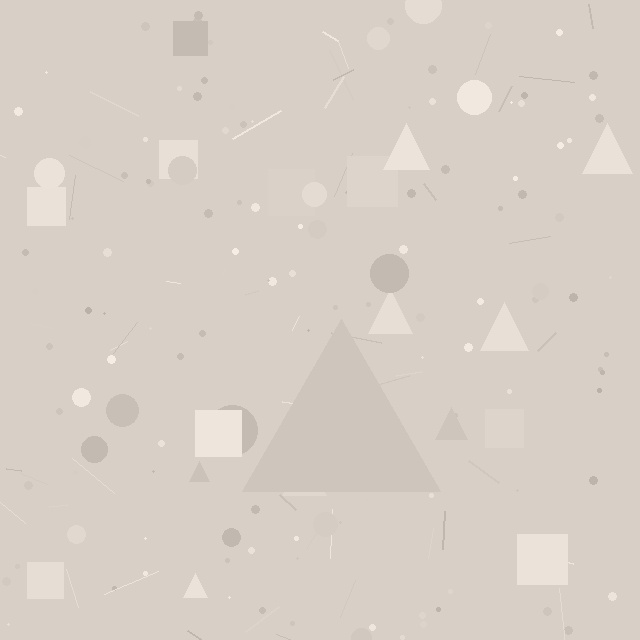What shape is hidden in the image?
A triangle is hidden in the image.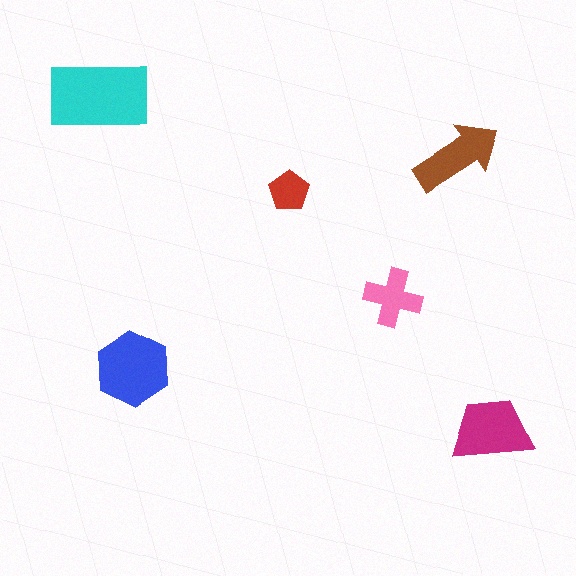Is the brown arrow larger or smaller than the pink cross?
Larger.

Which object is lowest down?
The magenta trapezoid is bottommost.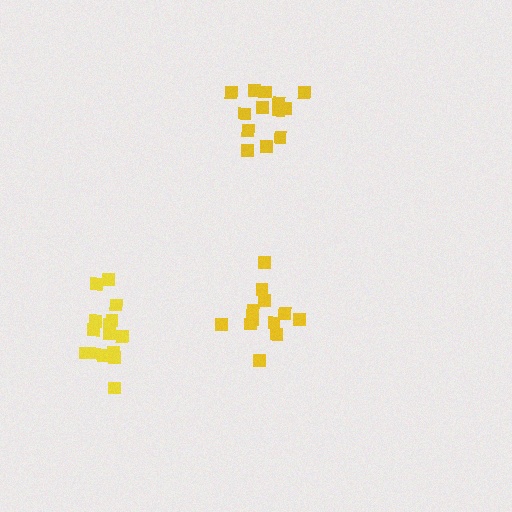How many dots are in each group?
Group 1: 15 dots, Group 2: 12 dots, Group 3: 14 dots (41 total).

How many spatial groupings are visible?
There are 3 spatial groupings.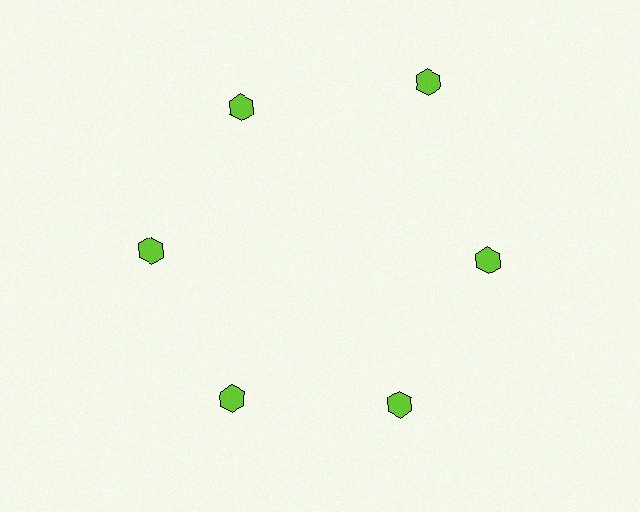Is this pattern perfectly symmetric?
No. The 6 lime hexagons are arranged in a ring, but one element near the 1 o'clock position is pushed outward from the center, breaking the 6-fold rotational symmetry.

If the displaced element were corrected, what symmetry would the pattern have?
It would have 6-fold rotational symmetry — the pattern would map onto itself every 60 degrees.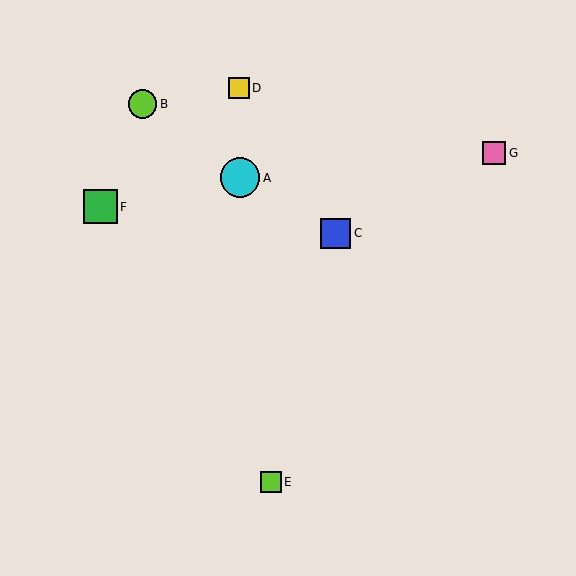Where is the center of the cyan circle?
The center of the cyan circle is at (240, 178).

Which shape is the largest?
The cyan circle (labeled A) is the largest.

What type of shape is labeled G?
Shape G is a pink square.